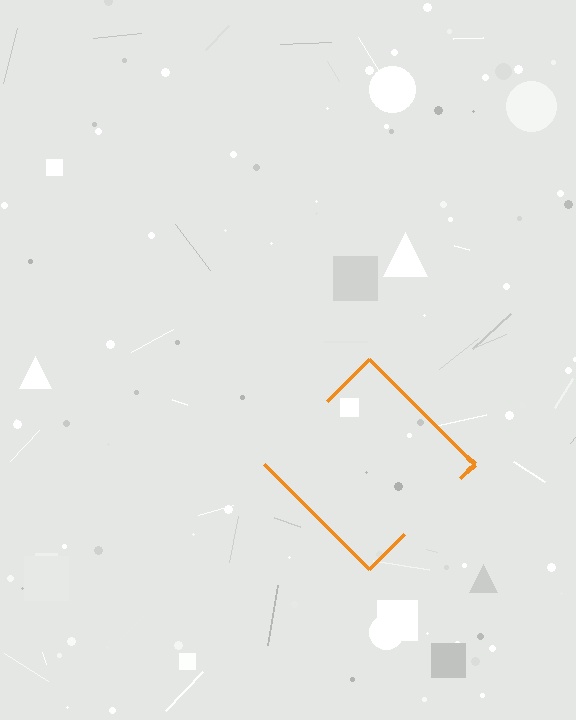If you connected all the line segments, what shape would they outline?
They would outline a diamond.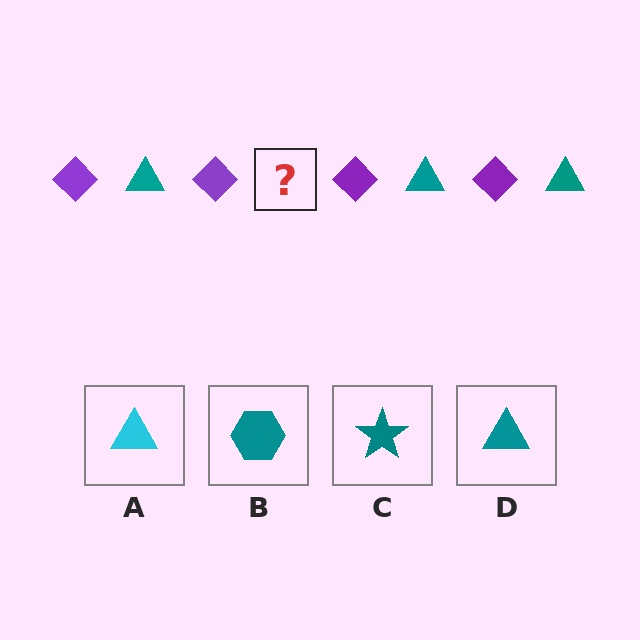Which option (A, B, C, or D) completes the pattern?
D.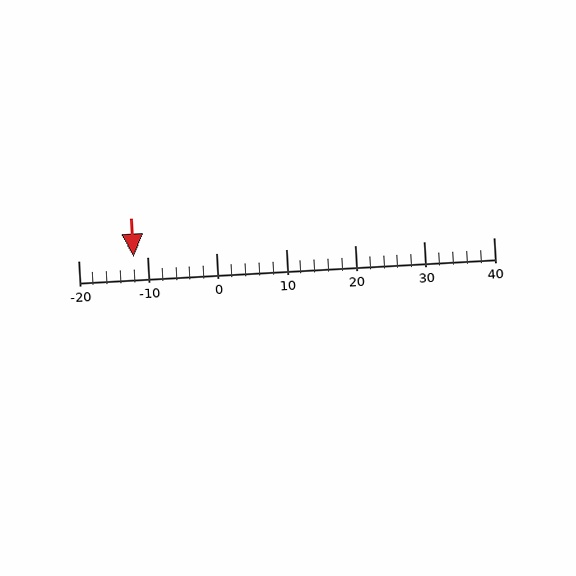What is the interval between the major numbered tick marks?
The major tick marks are spaced 10 units apart.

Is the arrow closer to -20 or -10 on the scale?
The arrow is closer to -10.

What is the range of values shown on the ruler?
The ruler shows values from -20 to 40.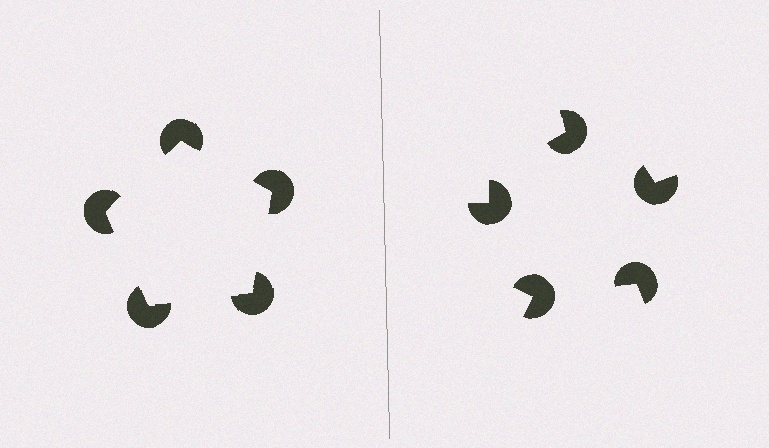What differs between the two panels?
The pac-man discs are positioned identically on both sides; only the wedge orientations differ. On the left they align to a pentagon; on the right they are misaligned.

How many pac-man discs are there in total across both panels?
10 — 5 on each side.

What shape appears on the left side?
An illusory pentagon.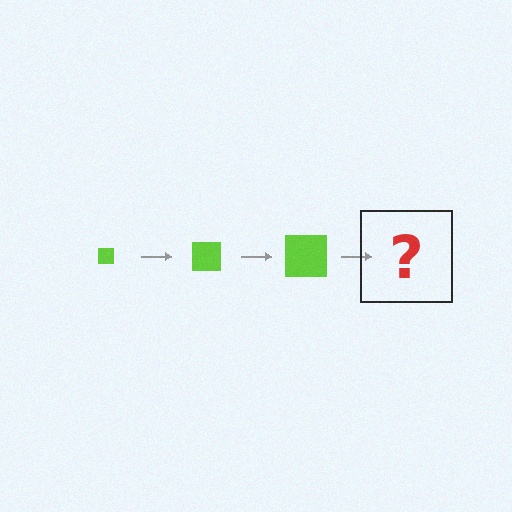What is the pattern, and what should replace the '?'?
The pattern is that the square gets progressively larger each step. The '?' should be a lime square, larger than the previous one.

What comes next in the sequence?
The next element should be a lime square, larger than the previous one.